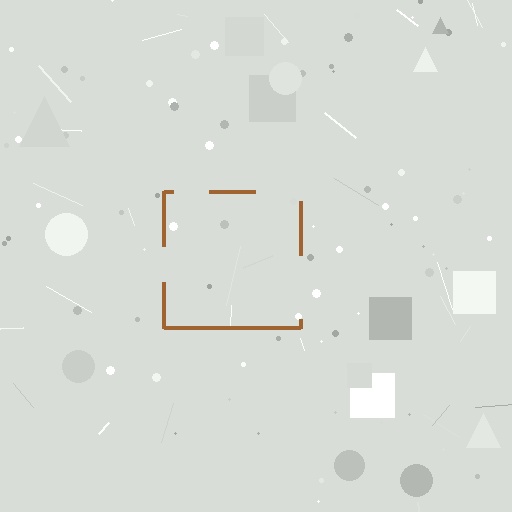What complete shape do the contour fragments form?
The contour fragments form a square.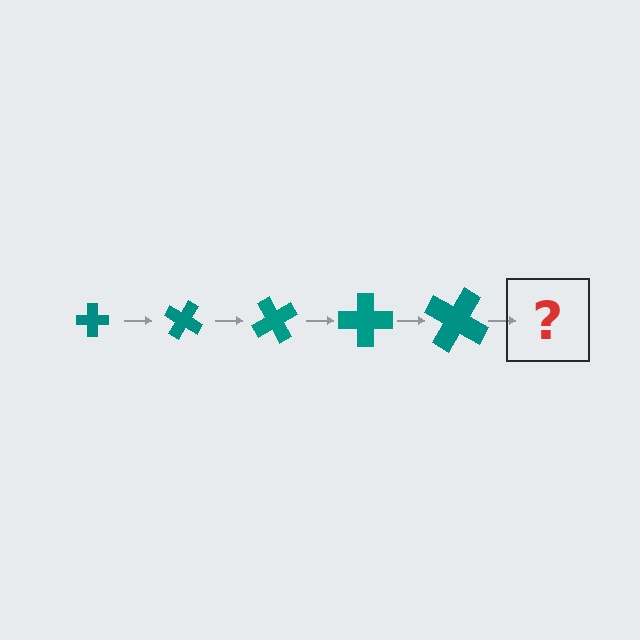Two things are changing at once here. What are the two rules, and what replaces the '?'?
The two rules are that the cross grows larger each step and it rotates 30 degrees each step. The '?' should be a cross, larger than the previous one and rotated 150 degrees from the start.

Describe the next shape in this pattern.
It should be a cross, larger than the previous one and rotated 150 degrees from the start.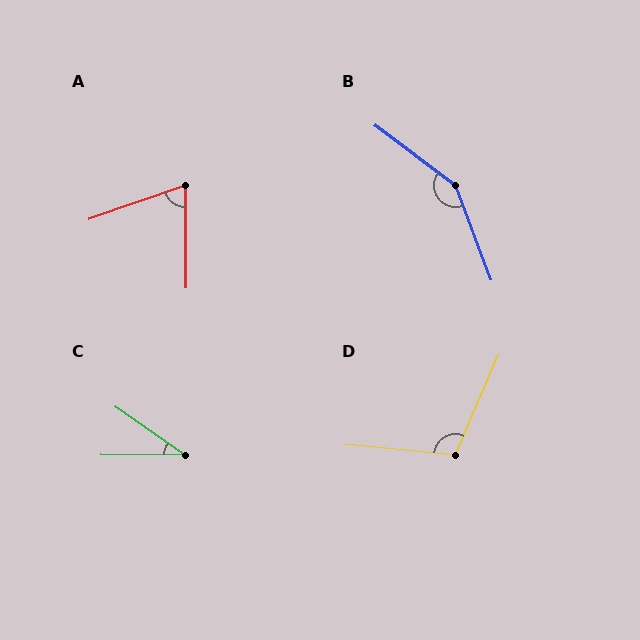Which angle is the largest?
B, at approximately 147 degrees.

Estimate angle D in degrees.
Approximately 108 degrees.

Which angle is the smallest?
C, at approximately 34 degrees.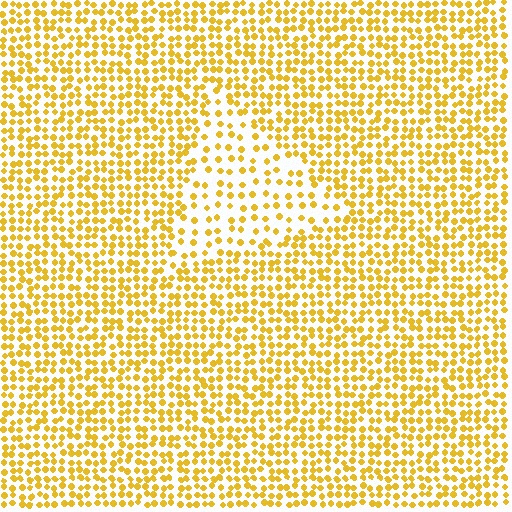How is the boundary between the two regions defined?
The boundary is defined by a change in element density (approximately 2.0x ratio). All elements are the same color, size, and shape.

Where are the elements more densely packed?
The elements are more densely packed outside the triangle boundary.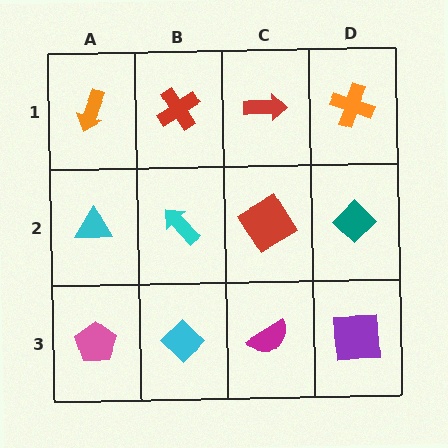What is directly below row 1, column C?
A red diamond.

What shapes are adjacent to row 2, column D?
An orange cross (row 1, column D), a purple square (row 3, column D), a red diamond (row 2, column C).